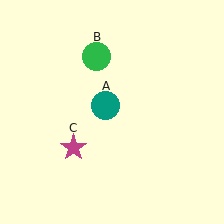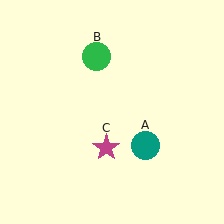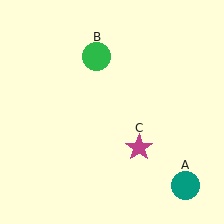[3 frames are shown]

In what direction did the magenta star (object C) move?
The magenta star (object C) moved right.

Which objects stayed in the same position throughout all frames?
Green circle (object B) remained stationary.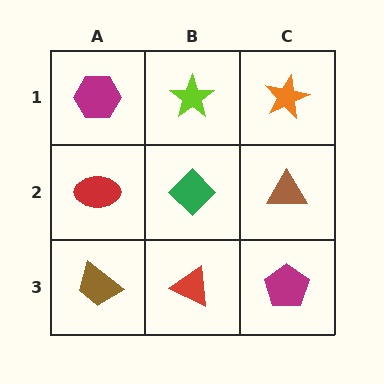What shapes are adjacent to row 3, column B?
A green diamond (row 2, column B), a brown trapezoid (row 3, column A), a magenta pentagon (row 3, column C).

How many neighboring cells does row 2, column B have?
4.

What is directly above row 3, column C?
A brown triangle.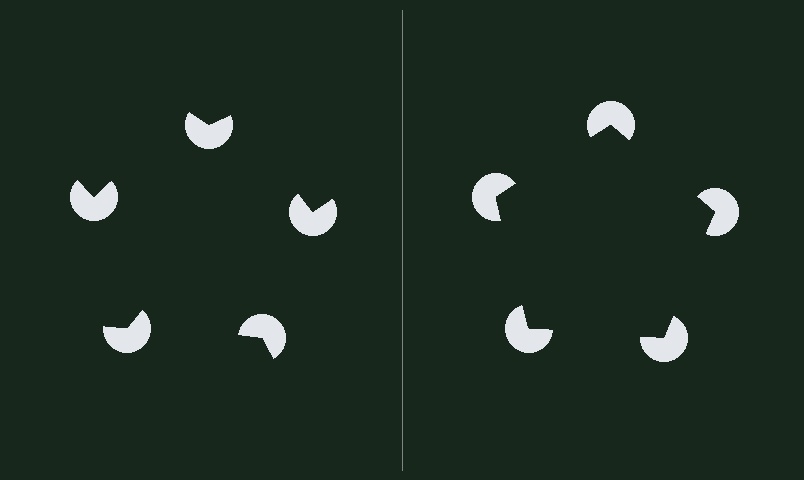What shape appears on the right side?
An illusory pentagon.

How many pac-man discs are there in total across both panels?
10 — 5 on each side.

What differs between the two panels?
The pac-man discs are positioned identically on both sides; only the wedge orientations differ. On the right they align to a pentagon; on the left they are misaligned.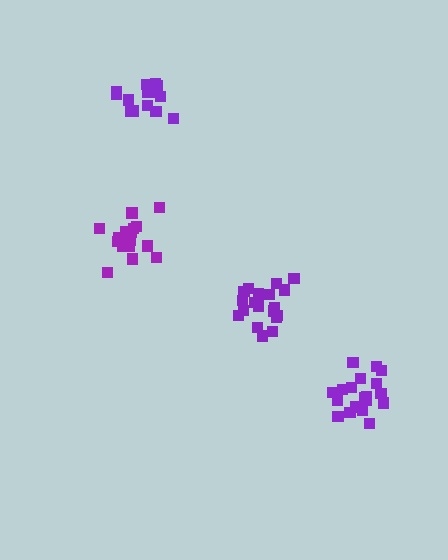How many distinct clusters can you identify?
There are 4 distinct clusters.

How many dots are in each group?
Group 1: 16 dots, Group 2: 20 dots, Group 3: 14 dots, Group 4: 20 dots (70 total).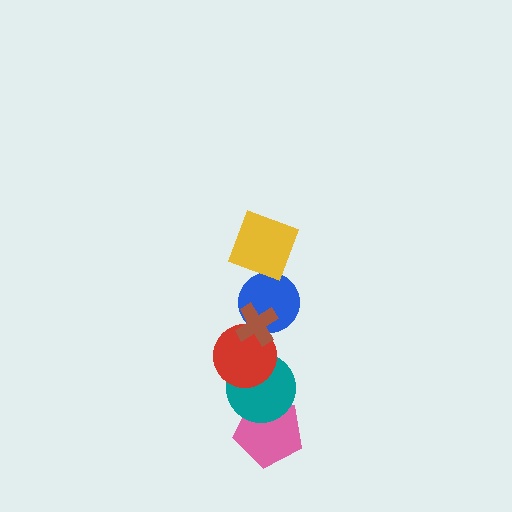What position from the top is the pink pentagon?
The pink pentagon is 6th from the top.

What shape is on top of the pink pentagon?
The teal circle is on top of the pink pentagon.